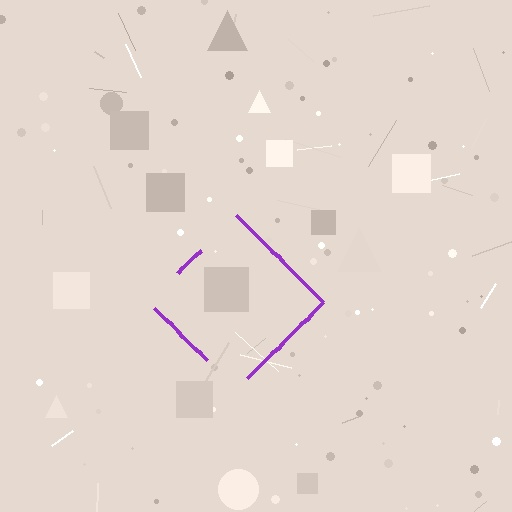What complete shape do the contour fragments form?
The contour fragments form a diamond.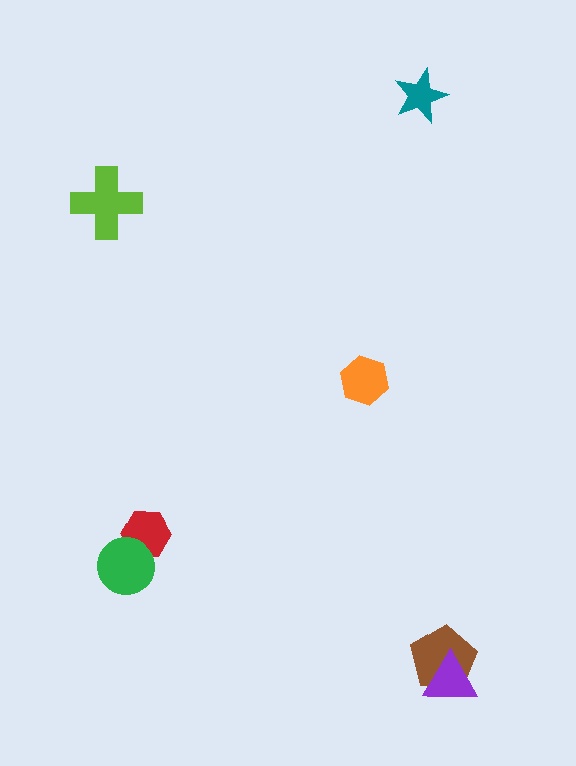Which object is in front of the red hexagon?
The green circle is in front of the red hexagon.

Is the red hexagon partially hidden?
Yes, it is partially covered by another shape.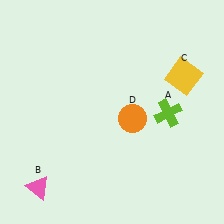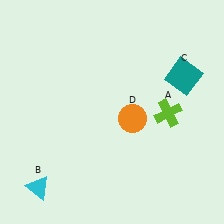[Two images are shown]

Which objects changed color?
B changed from pink to cyan. C changed from yellow to teal.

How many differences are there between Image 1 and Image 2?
There are 2 differences between the two images.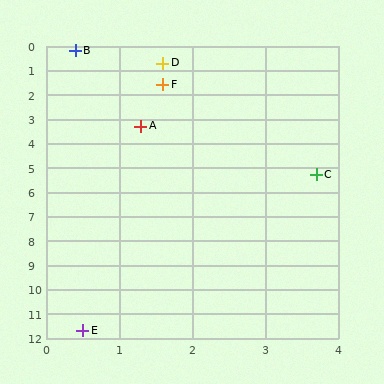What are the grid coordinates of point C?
Point C is at approximately (3.7, 5.3).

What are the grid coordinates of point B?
Point B is at approximately (0.4, 0.2).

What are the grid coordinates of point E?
Point E is at approximately (0.5, 11.7).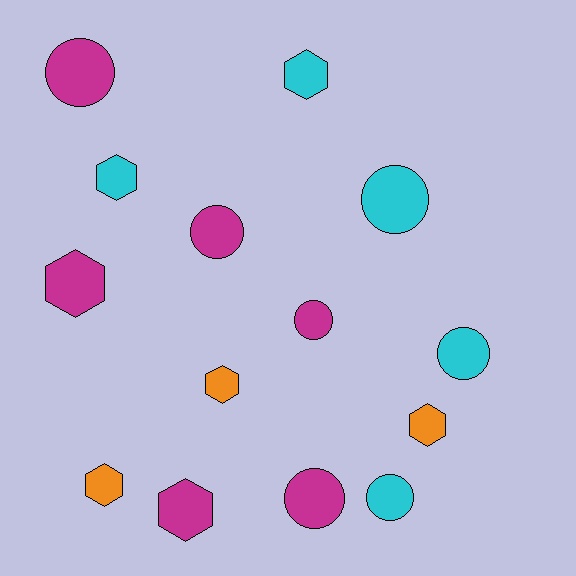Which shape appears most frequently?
Hexagon, with 7 objects.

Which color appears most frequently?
Magenta, with 6 objects.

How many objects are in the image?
There are 14 objects.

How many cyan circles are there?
There are 3 cyan circles.